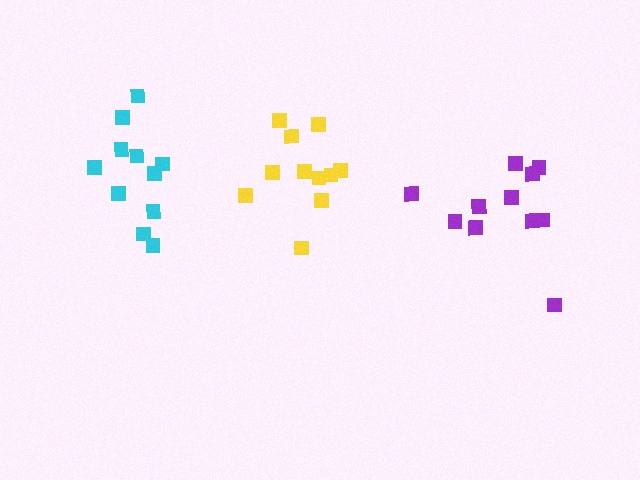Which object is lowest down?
The purple cluster is bottommost.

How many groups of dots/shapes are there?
There are 3 groups.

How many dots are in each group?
Group 1: 11 dots, Group 2: 11 dots, Group 3: 11 dots (33 total).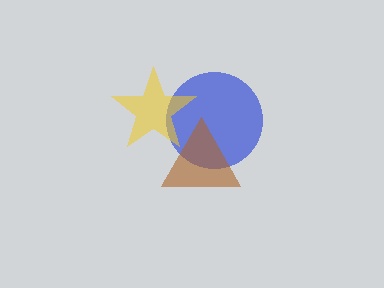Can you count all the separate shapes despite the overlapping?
Yes, there are 3 separate shapes.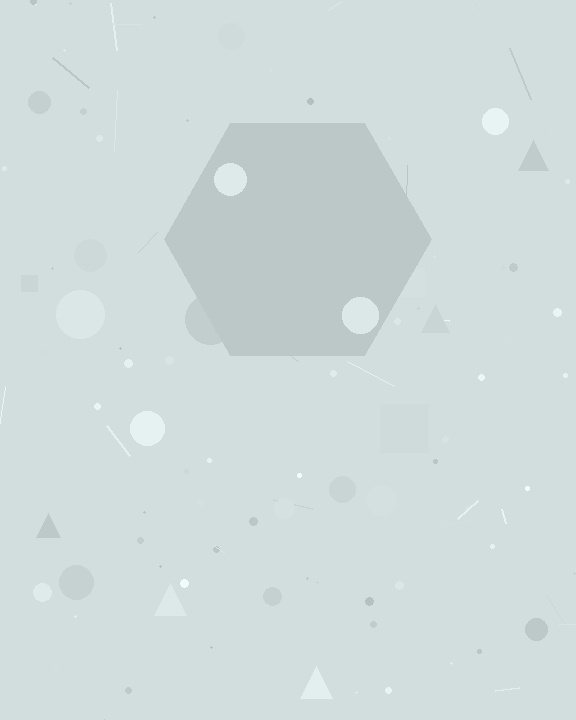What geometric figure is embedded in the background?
A hexagon is embedded in the background.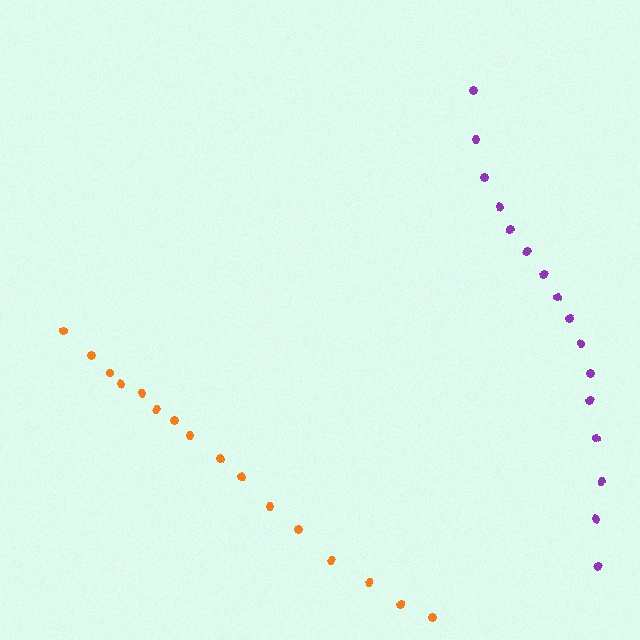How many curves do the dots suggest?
There are 2 distinct paths.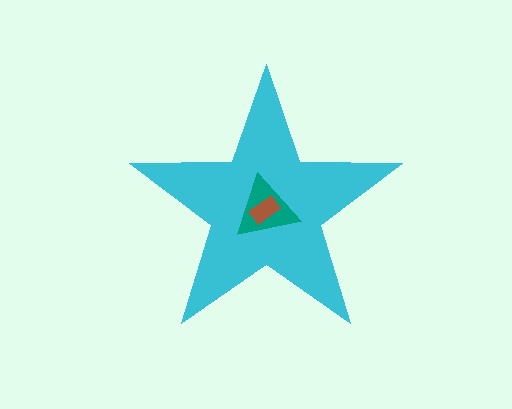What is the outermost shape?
The cyan star.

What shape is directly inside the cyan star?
The teal triangle.